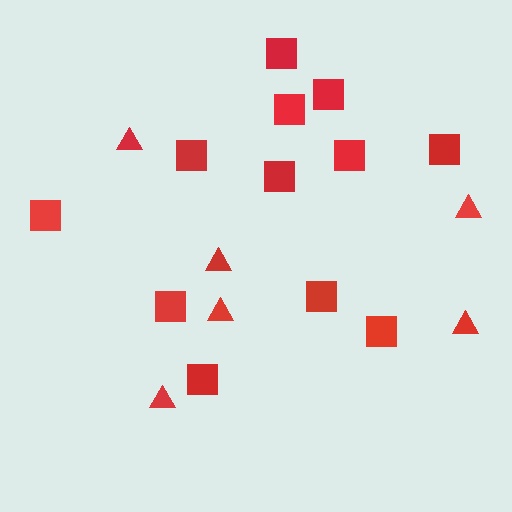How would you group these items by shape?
There are 2 groups: one group of triangles (6) and one group of squares (12).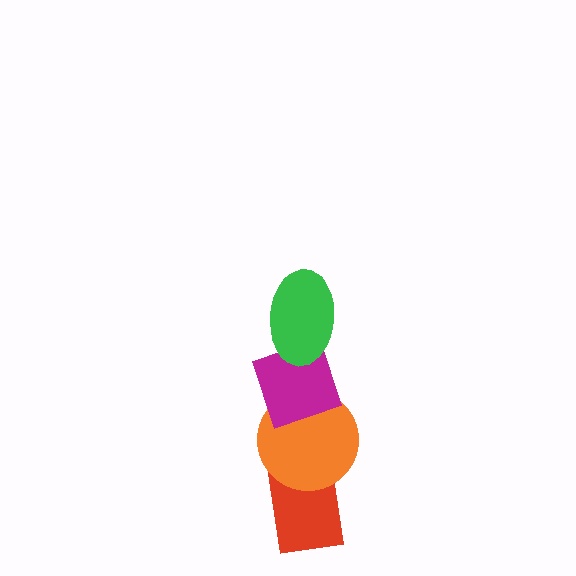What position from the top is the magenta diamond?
The magenta diamond is 2nd from the top.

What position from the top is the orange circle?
The orange circle is 3rd from the top.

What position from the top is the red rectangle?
The red rectangle is 4th from the top.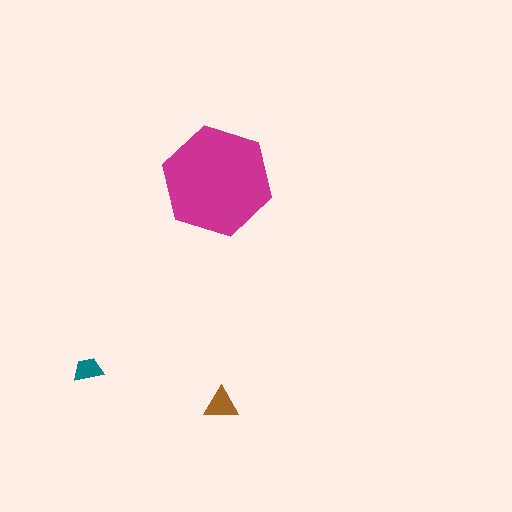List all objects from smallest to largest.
The teal trapezoid, the brown triangle, the magenta hexagon.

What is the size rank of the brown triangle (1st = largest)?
2nd.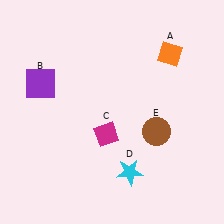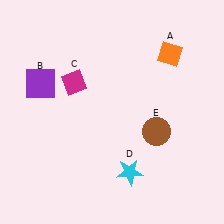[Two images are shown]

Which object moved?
The magenta diamond (C) moved up.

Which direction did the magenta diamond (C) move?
The magenta diamond (C) moved up.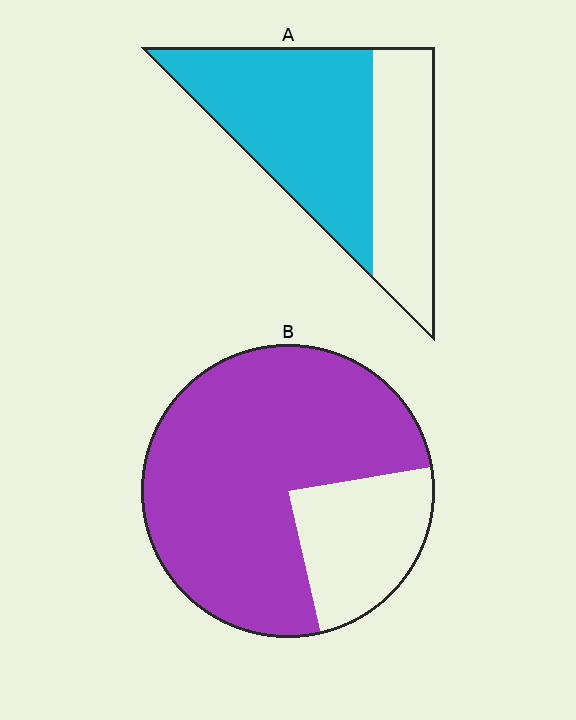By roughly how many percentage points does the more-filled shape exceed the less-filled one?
By roughly 15 percentage points (B over A).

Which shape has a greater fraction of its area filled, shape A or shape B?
Shape B.